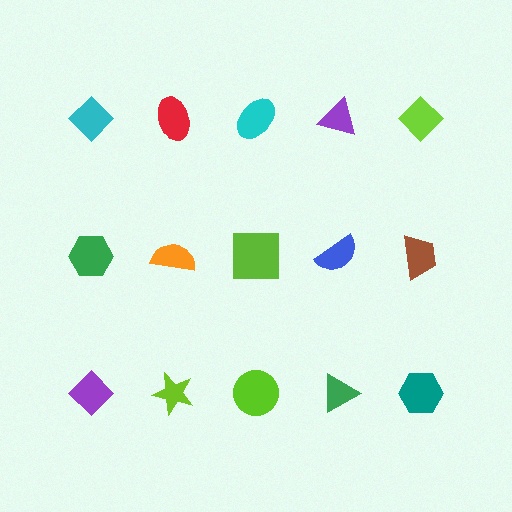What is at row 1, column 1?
A cyan diamond.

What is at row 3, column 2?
A lime star.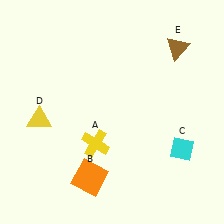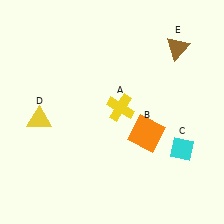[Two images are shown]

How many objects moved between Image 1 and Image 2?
2 objects moved between the two images.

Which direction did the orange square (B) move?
The orange square (B) moved right.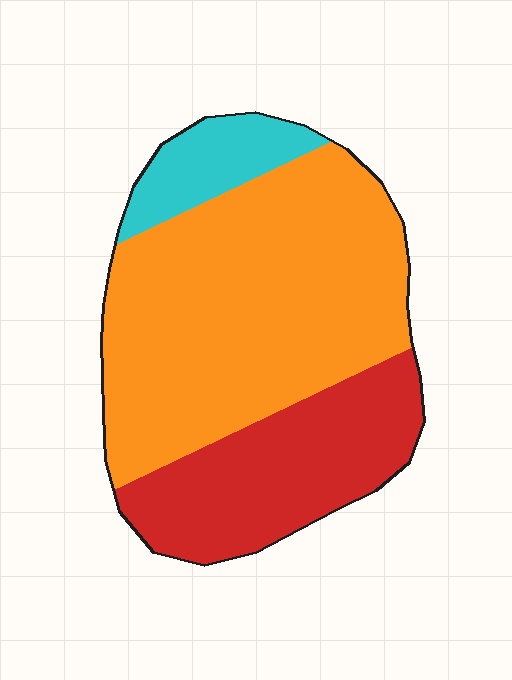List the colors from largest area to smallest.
From largest to smallest: orange, red, cyan.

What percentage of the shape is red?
Red takes up between a sixth and a third of the shape.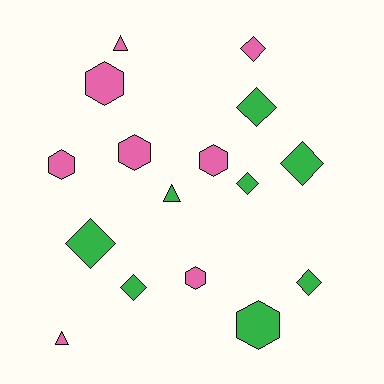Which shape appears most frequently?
Diamond, with 7 objects.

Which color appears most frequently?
Pink, with 8 objects.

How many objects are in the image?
There are 16 objects.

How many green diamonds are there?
There are 6 green diamonds.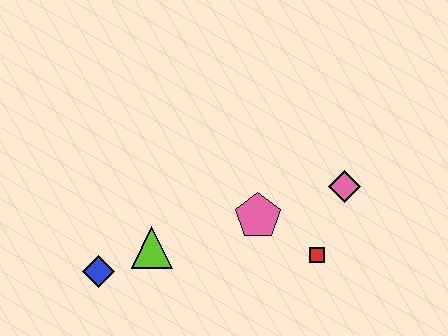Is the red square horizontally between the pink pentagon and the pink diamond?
Yes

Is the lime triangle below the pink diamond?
Yes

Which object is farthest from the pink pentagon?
The blue diamond is farthest from the pink pentagon.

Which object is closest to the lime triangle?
The blue diamond is closest to the lime triangle.